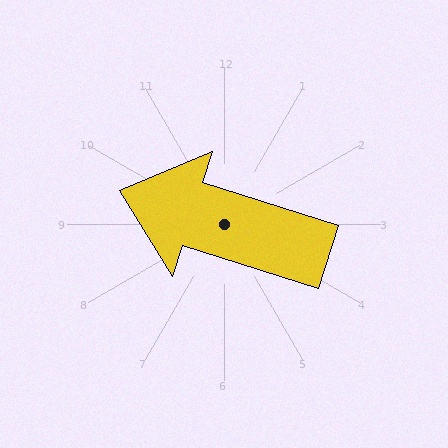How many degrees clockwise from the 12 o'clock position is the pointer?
Approximately 288 degrees.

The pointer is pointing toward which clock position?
Roughly 10 o'clock.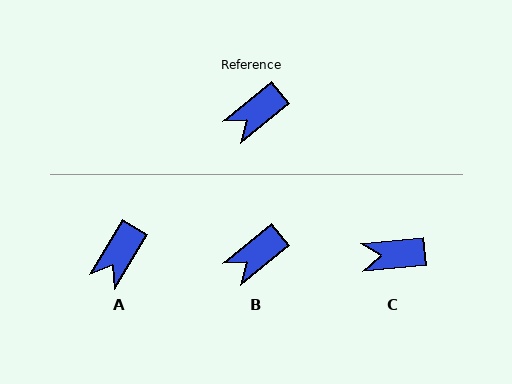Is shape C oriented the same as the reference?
No, it is off by about 34 degrees.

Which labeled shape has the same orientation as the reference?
B.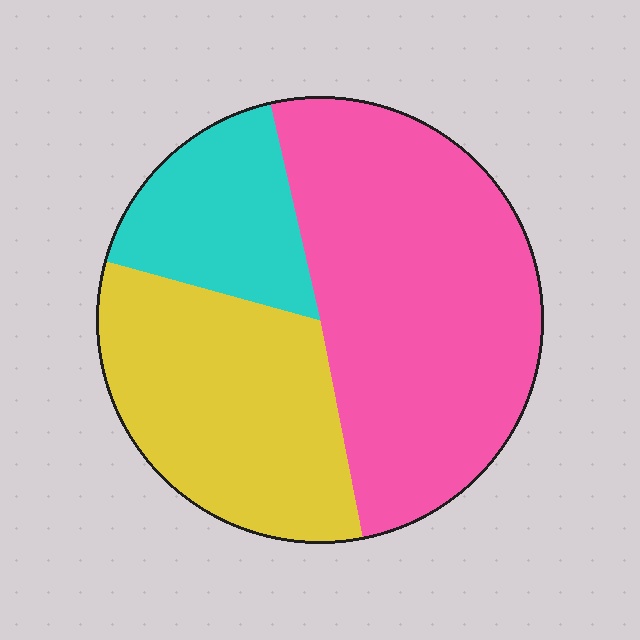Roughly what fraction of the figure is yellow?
Yellow covers 32% of the figure.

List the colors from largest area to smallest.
From largest to smallest: pink, yellow, cyan.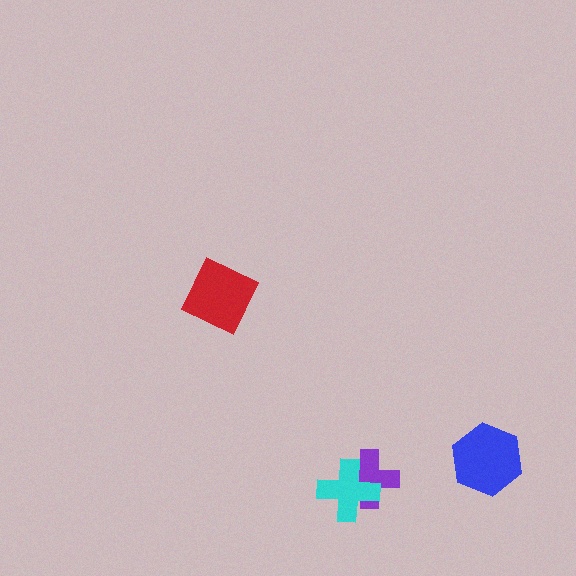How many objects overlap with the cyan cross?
1 object overlaps with the cyan cross.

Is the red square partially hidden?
No, no other shape covers it.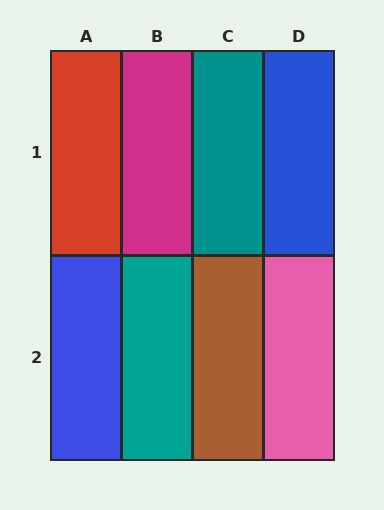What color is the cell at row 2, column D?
Pink.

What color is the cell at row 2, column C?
Brown.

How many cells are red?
1 cell is red.